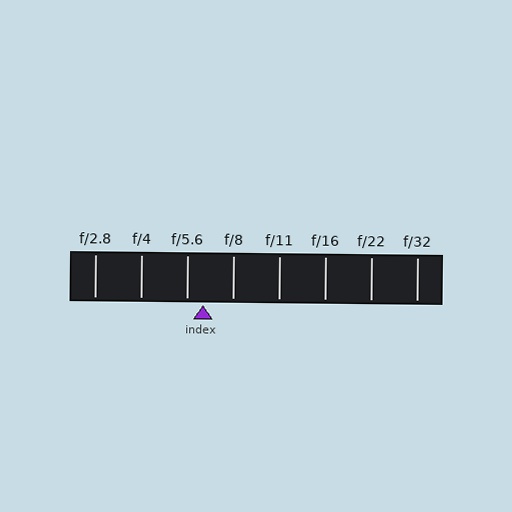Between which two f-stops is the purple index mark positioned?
The index mark is between f/5.6 and f/8.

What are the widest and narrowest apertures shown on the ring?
The widest aperture shown is f/2.8 and the narrowest is f/32.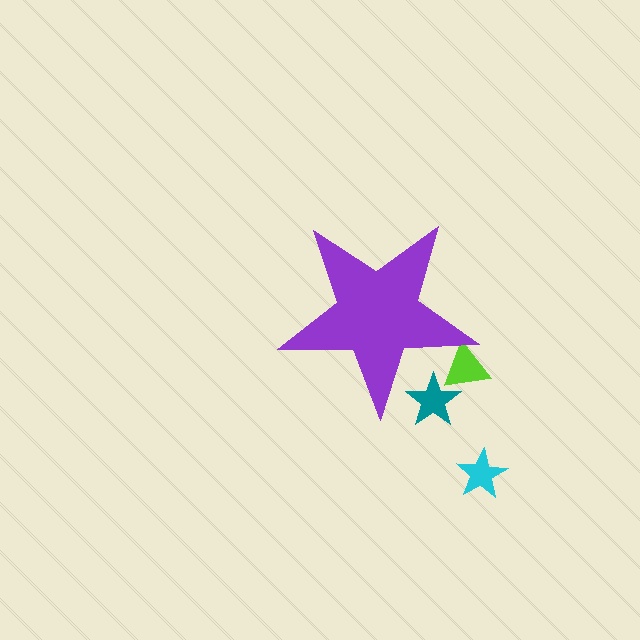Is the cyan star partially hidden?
No, the cyan star is fully visible.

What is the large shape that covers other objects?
A purple star.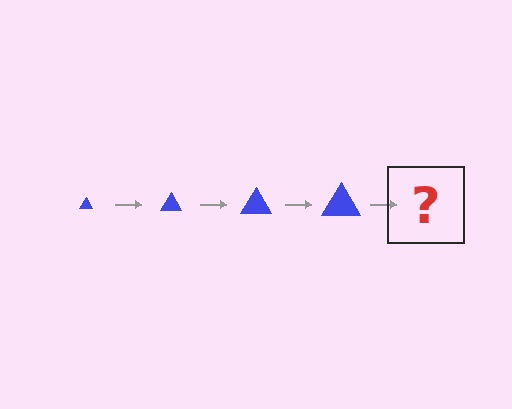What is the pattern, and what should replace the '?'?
The pattern is that the triangle gets progressively larger each step. The '?' should be a blue triangle, larger than the previous one.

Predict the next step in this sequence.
The next step is a blue triangle, larger than the previous one.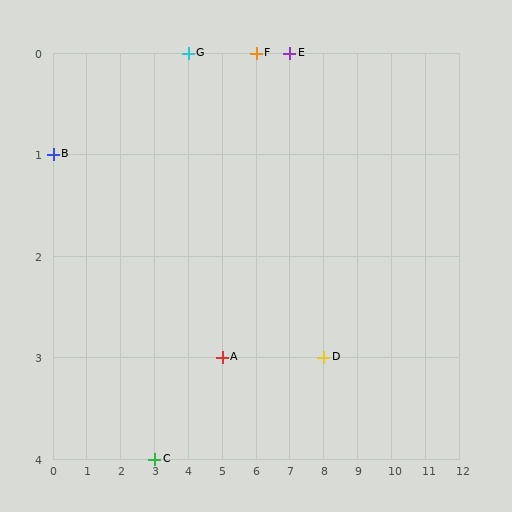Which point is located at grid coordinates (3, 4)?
Point C is at (3, 4).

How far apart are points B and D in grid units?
Points B and D are 8 columns and 2 rows apart (about 8.2 grid units diagonally).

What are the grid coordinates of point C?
Point C is at grid coordinates (3, 4).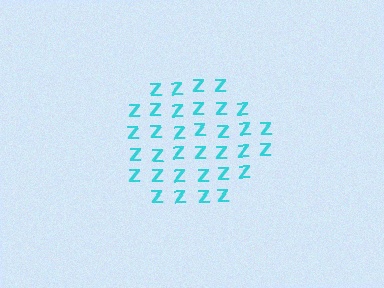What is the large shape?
The large shape is a hexagon.